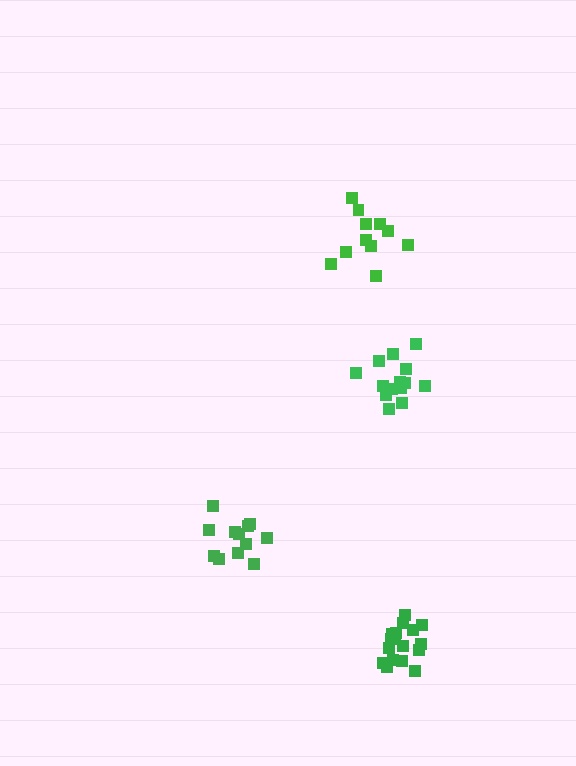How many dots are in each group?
Group 1: 14 dots, Group 2: 13 dots, Group 3: 17 dots, Group 4: 11 dots (55 total).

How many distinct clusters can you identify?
There are 4 distinct clusters.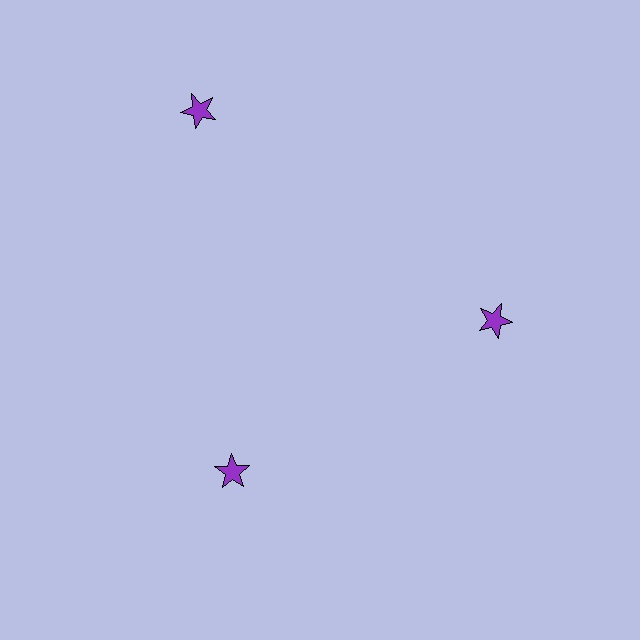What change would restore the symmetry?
The symmetry would be restored by moving it inward, back onto the ring so that all 3 stars sit at equal angles and equal distance from the center.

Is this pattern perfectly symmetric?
No. The 3 purple stars are arranged in a ring, but one element near the 11 o'clock position is pushed outward from the center, breaking the 3-fold rotational symmetry.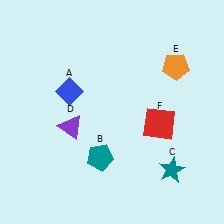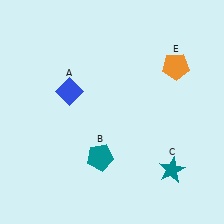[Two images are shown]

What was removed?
The purple triangle (D), the red square (F) were removed in Image 2.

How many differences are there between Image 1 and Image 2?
There are 2 differences between the two images.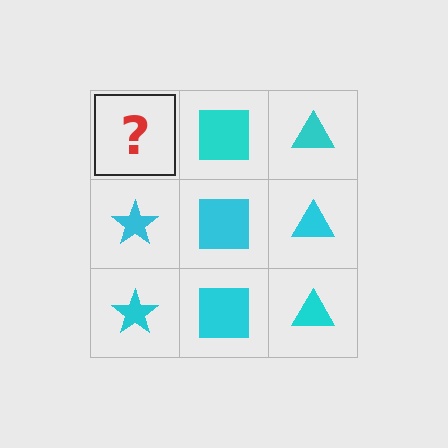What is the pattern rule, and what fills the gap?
The rule is that each column has a consistent shape. The gap should be filled with a cyan star.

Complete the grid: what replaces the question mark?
The question mark should be replaced with a cyan star.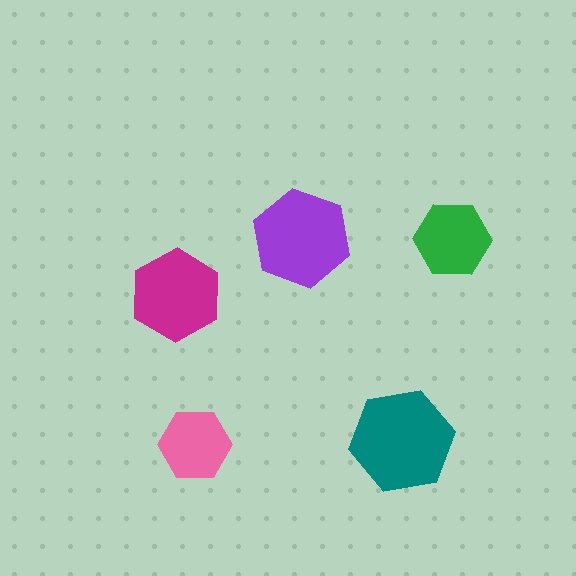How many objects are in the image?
There are 5 objects in the image.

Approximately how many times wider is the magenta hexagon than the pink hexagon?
About 1.5 times wider.